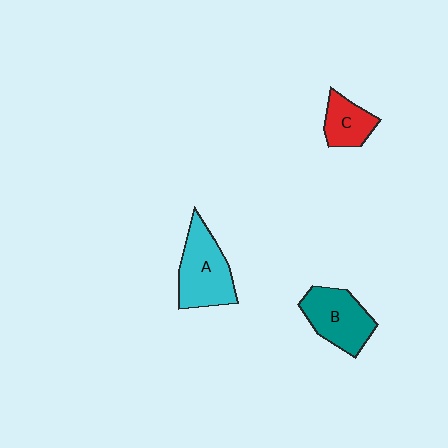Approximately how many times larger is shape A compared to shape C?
Approximately 1.7 times.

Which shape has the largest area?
Shape A (cyan).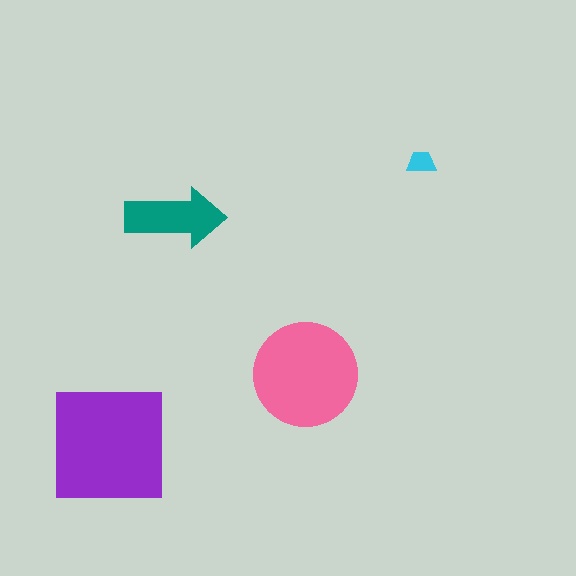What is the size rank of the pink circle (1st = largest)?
2nd.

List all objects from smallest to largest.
The cyan trapezoid, the teal arrow, the pink circle, the purple square.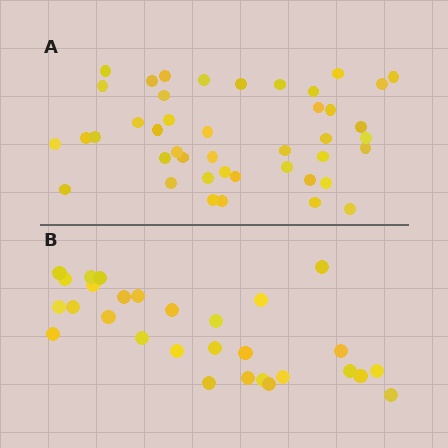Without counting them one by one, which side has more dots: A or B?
Region A (the top region) has more dots.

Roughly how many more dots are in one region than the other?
Region A has approximately 15 more dots than region B.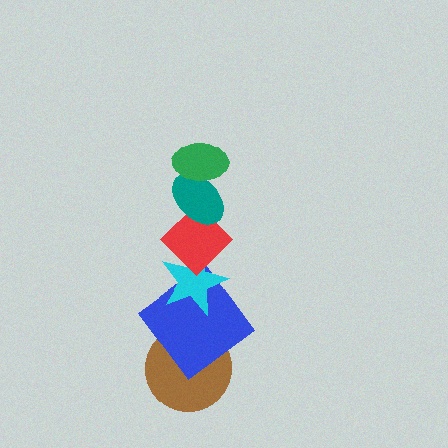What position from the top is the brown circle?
The brown circle is 6th from the top.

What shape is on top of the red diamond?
The teal ellipse is on top of the red diamond.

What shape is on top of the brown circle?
The blue diamond is on top of the brown circle.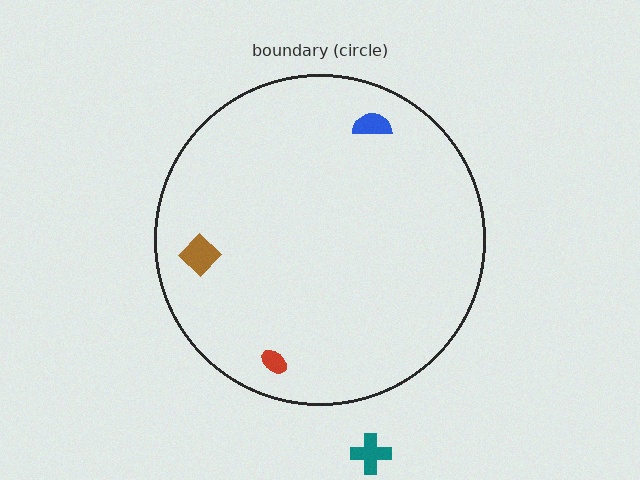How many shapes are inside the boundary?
3 inside, 1 outside.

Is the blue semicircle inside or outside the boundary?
Inside.